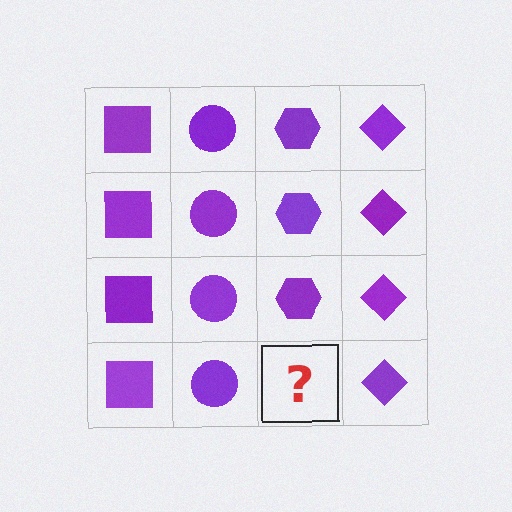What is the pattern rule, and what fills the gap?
The rule is that each column has a consistent shape. The gap should be filled with a purple hexagon.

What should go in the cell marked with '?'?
The missing cell should contain a purple hexagon.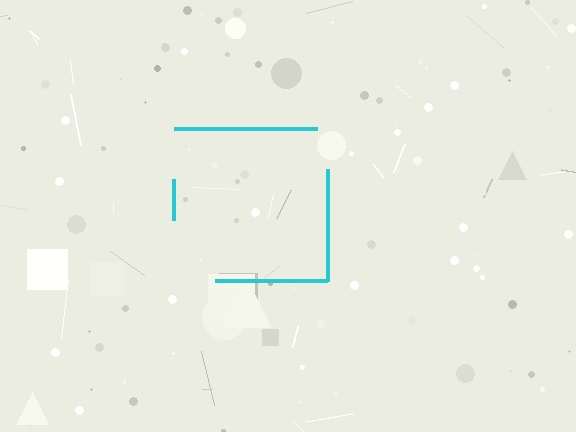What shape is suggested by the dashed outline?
The dashed outline suggests a square.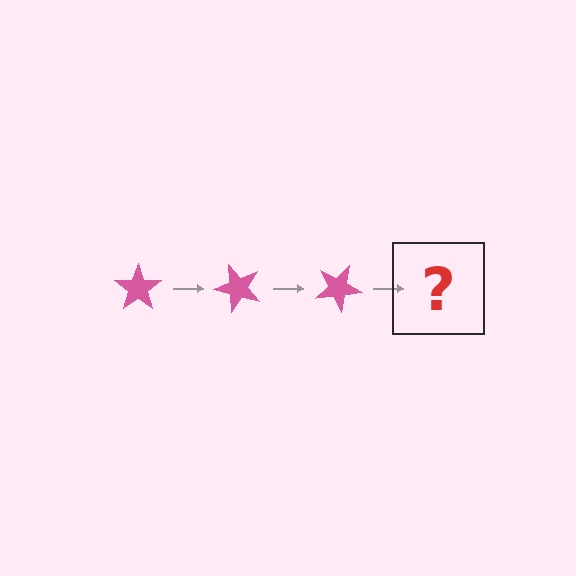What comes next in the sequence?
The next element should be a pink star rotated 150 degrees.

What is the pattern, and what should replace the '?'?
The pattern is that the star rotates 50 degrees each step. The '?' should be a pink star rotated 150 degrees.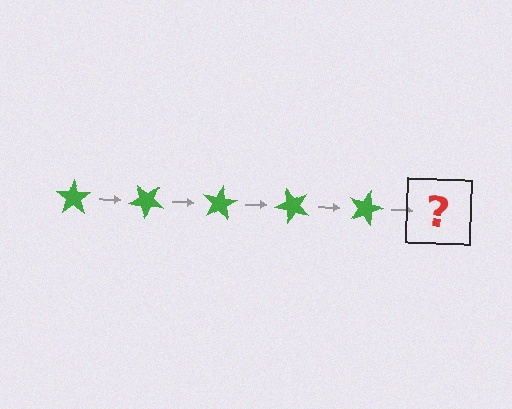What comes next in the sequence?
The next element should be a green star rotated 200 degrees.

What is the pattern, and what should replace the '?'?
The pattern is that the star rotates 40 degrees each step. The '?' should be a green star rotated 200 degrees.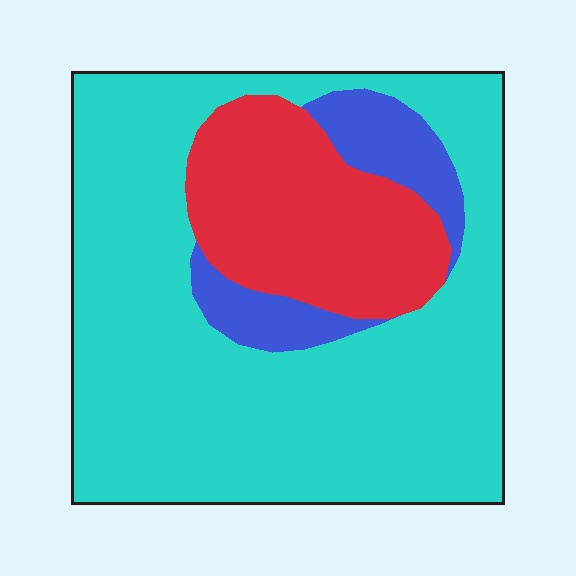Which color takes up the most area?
Cyan, at roughly 70%.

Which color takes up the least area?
Blue, at roughly 10%.